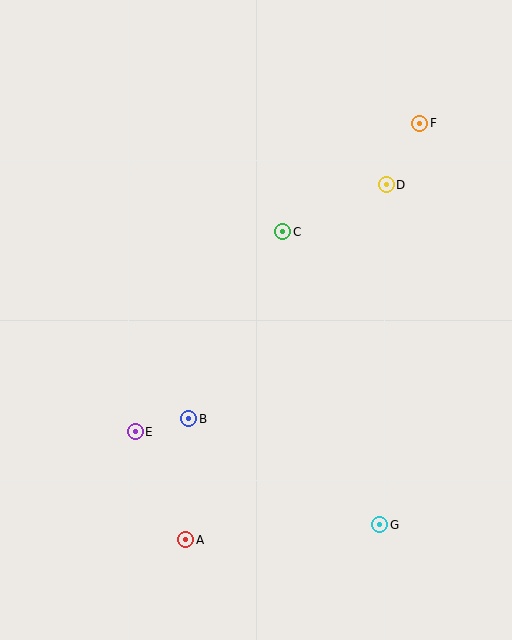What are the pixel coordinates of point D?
Point D is at (386, 185).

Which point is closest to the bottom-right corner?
Point G is closest to the bottom-right corner.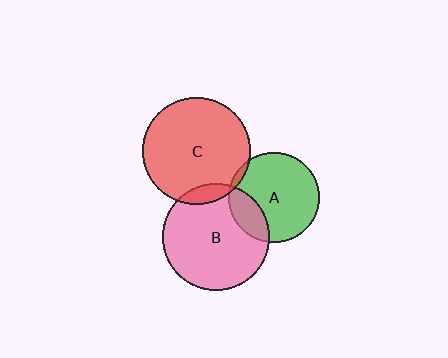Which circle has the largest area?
Circle C (red).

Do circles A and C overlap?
Yes.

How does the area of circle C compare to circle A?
Approximately 1.4 times.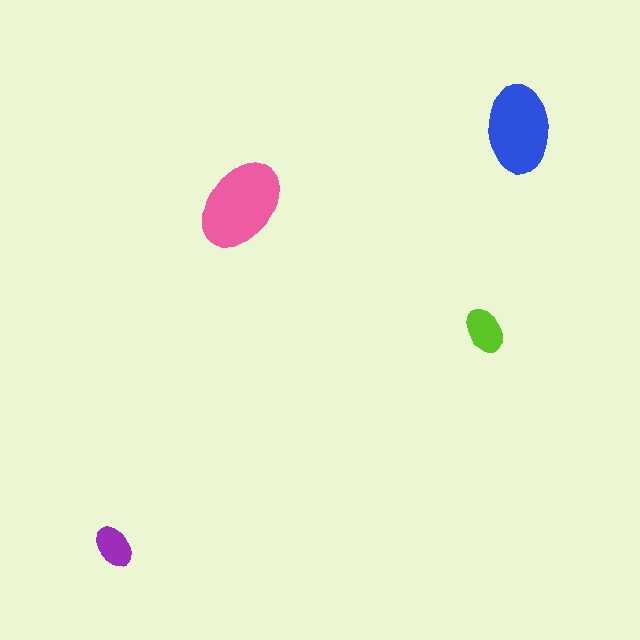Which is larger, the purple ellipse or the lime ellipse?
The lime one.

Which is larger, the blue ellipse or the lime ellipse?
The blue one.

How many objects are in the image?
There are 4 objects in the image.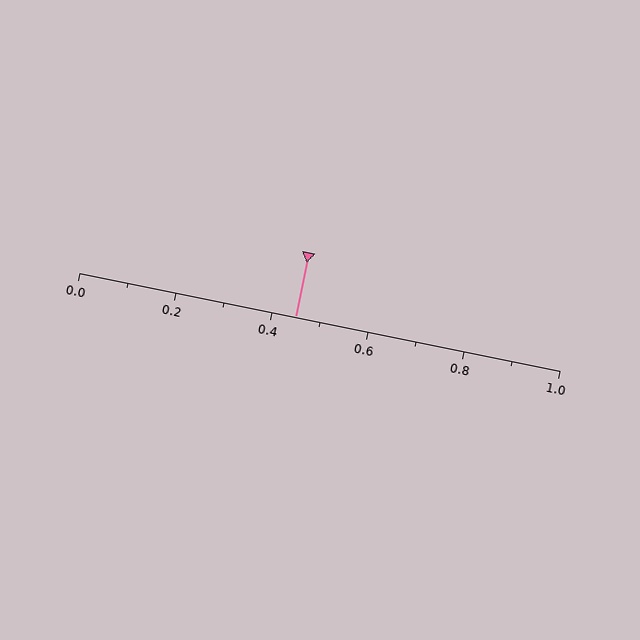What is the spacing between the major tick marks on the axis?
The major ticks are spaced 0.2 apart.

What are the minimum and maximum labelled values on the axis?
The axis runs from 0.0 to 1.0.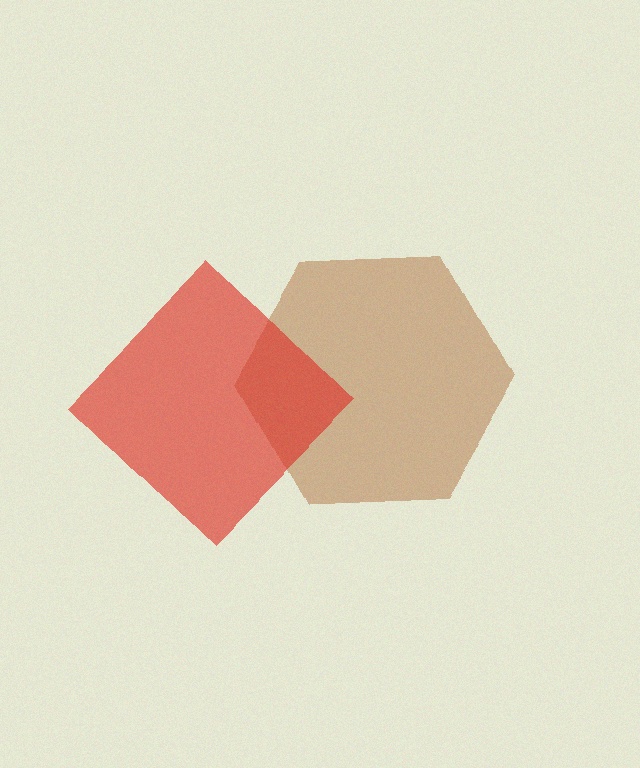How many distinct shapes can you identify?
There are 2 distinct shapes: a brown hexagon, a red diamond.